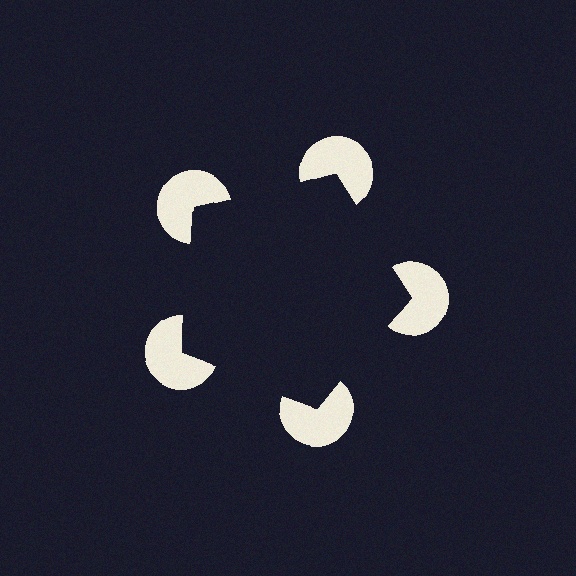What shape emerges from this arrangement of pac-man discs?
An illusory pentagon — its edges are inferred from the aligned wedge cuts in the pac-man discs, not physically drawn.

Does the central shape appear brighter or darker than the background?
It typically appears slightly darker than the background, even though no actual brightness change is drawn.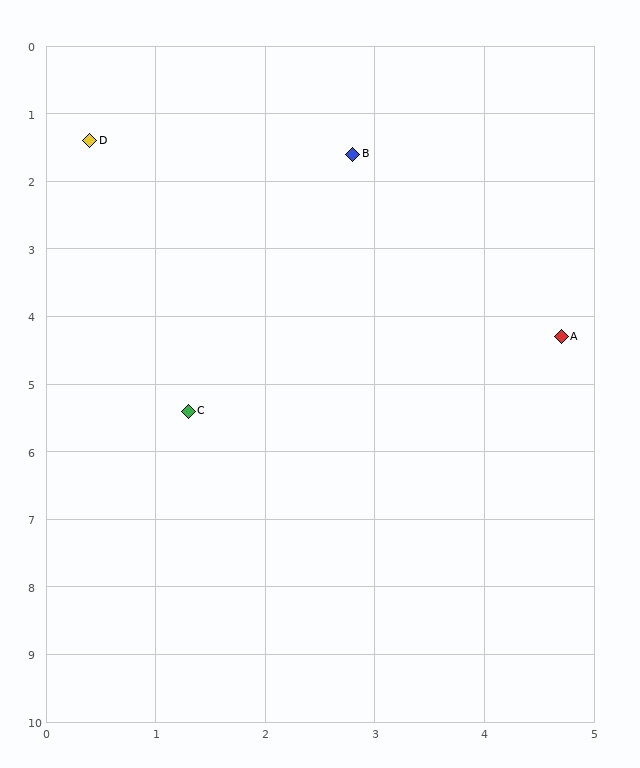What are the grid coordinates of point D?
Point D is at approximately (0.4, 1.4).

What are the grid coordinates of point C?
Point C is at approximately (1.3, 5.4).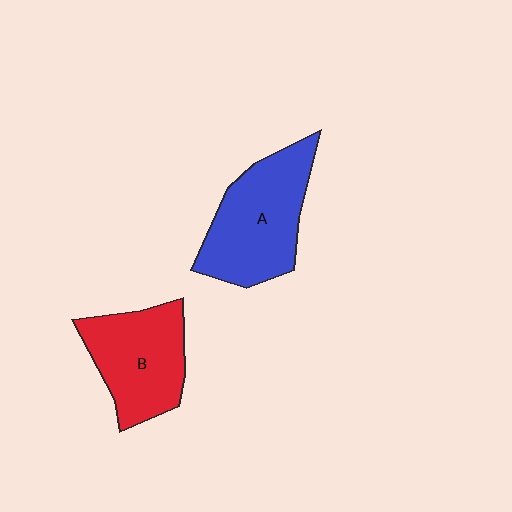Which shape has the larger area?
Shape A (blue).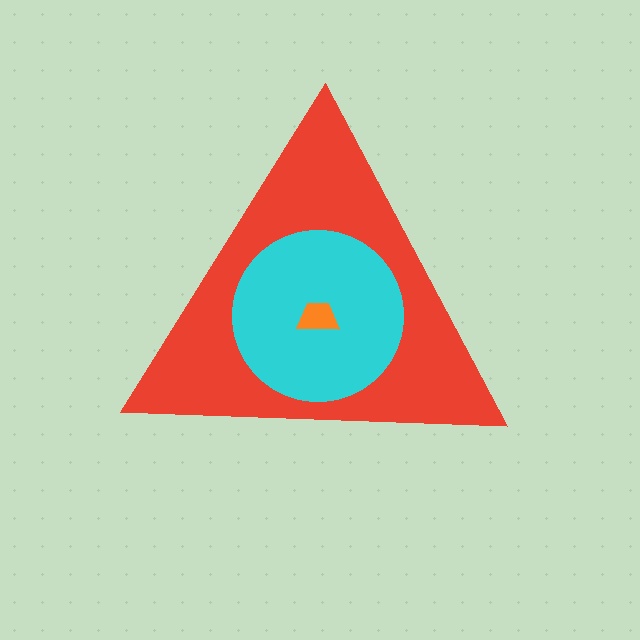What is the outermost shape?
The red triangle.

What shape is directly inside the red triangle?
The cyan circle.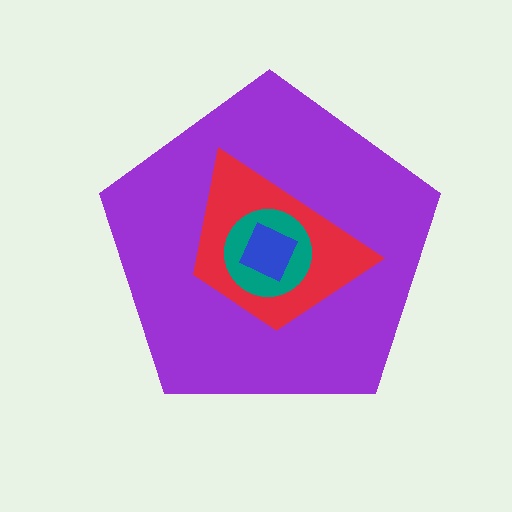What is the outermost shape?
The purple pentagon.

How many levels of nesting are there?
4.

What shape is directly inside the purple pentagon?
The red trapezoid.